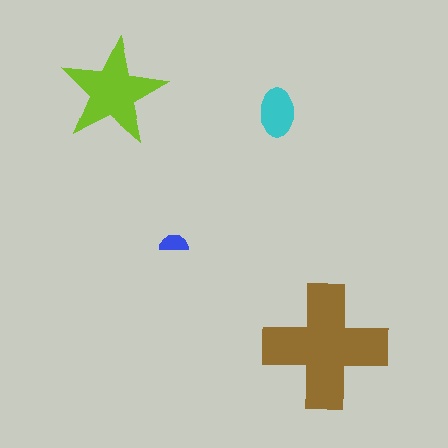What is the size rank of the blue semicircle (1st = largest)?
4th.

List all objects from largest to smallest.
The brown cross, the lime star, the cyan ellipse, the blue semicircle.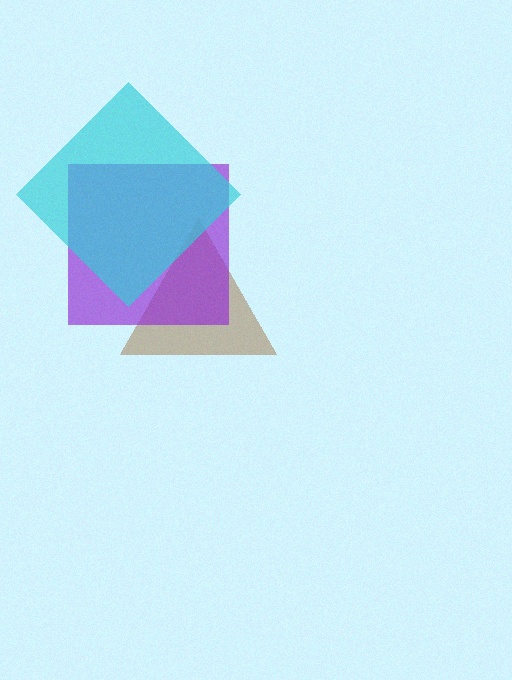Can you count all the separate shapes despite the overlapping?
Yes, there are 3 separate shapes.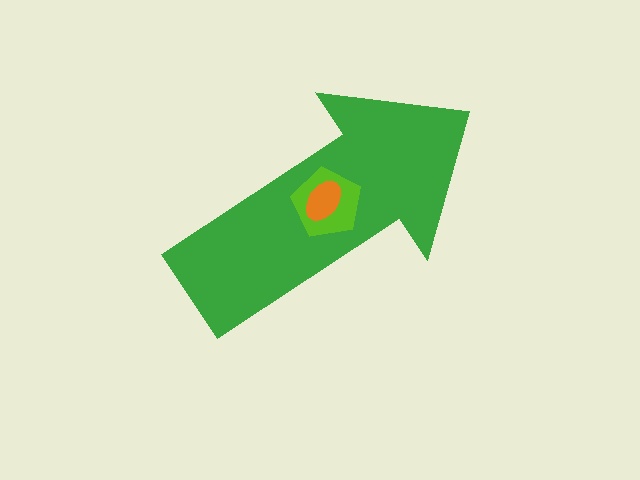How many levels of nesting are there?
3.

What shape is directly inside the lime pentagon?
The orange ellipse.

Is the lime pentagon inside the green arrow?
Yes.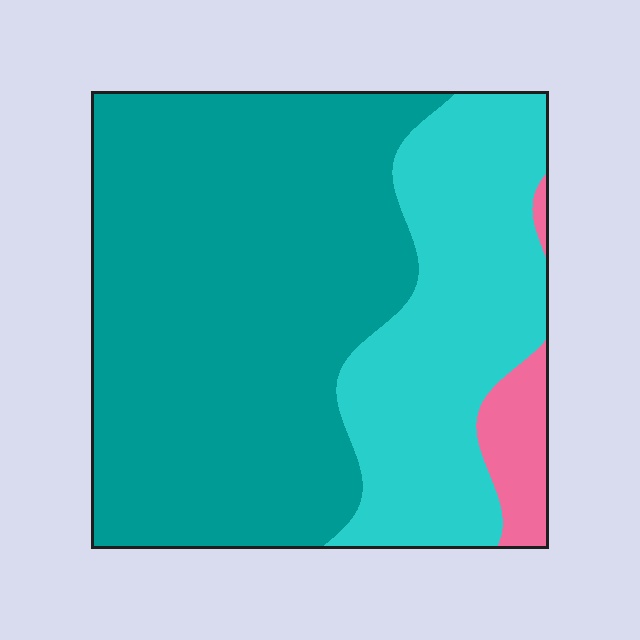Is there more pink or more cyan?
Cyan.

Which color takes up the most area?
Teal, at roughly 65%.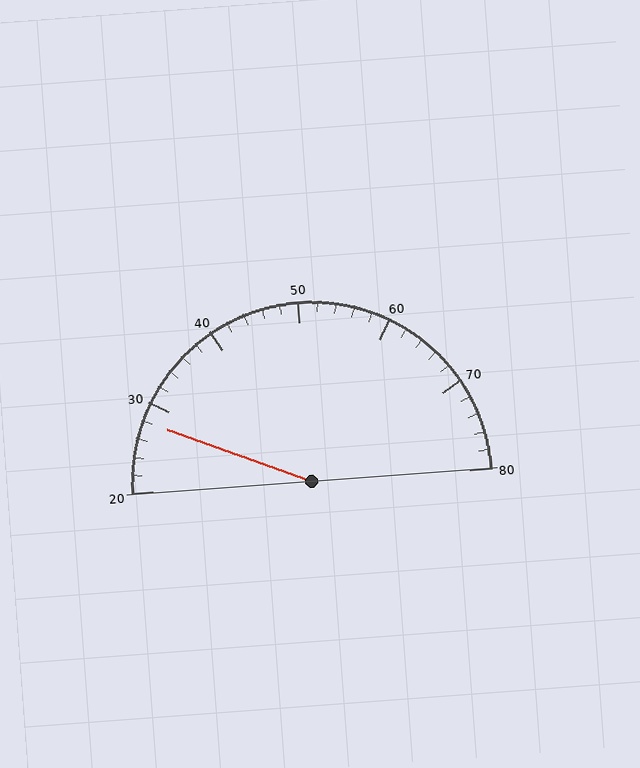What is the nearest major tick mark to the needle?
The nearest major tick mark is 30.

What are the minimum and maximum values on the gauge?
The gauge ranges from 20 to 80.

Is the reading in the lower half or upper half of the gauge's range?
The reading is in the lower half of the range (20 to 80).